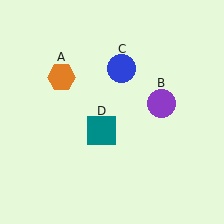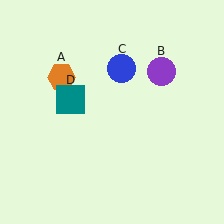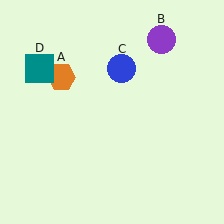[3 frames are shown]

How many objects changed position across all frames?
2 objects changed position: purple circle (object B), teal square (object D).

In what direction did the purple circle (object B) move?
The purple circle (object B) moved up.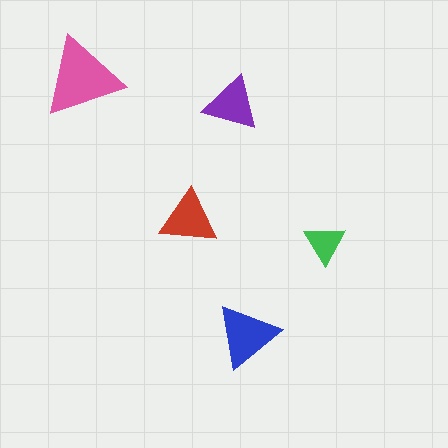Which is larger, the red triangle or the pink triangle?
The pink one.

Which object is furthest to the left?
The pink triangle is leftmost.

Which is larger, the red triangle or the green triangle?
The red one.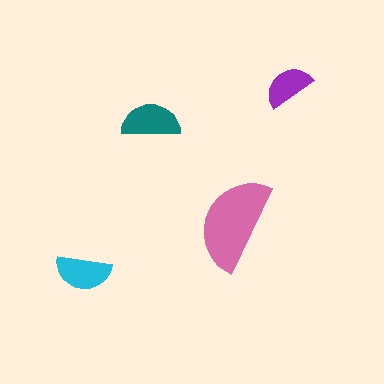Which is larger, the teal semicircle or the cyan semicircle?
The teal one.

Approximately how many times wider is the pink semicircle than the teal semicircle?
About 1.5 times wider.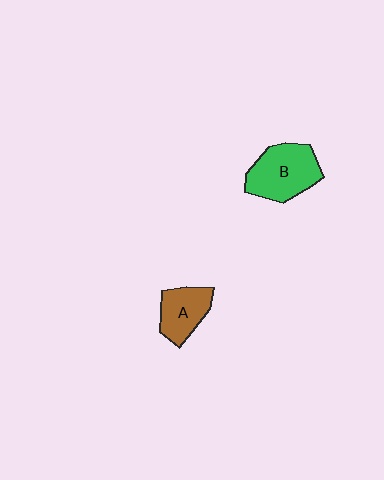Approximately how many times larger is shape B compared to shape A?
Approximately 1.5 times.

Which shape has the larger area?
Shape B (green).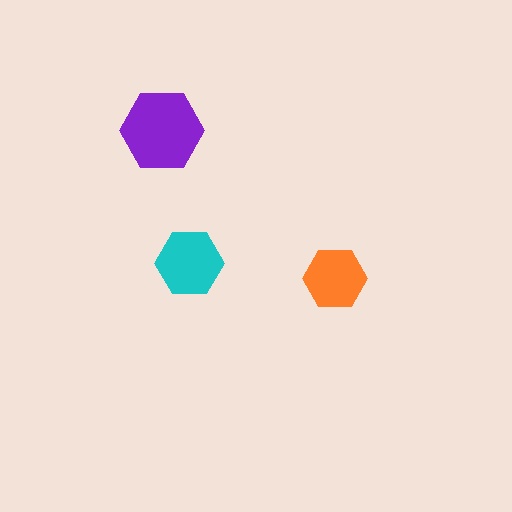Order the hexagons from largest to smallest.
the purple one, the cyan one, the orange one.